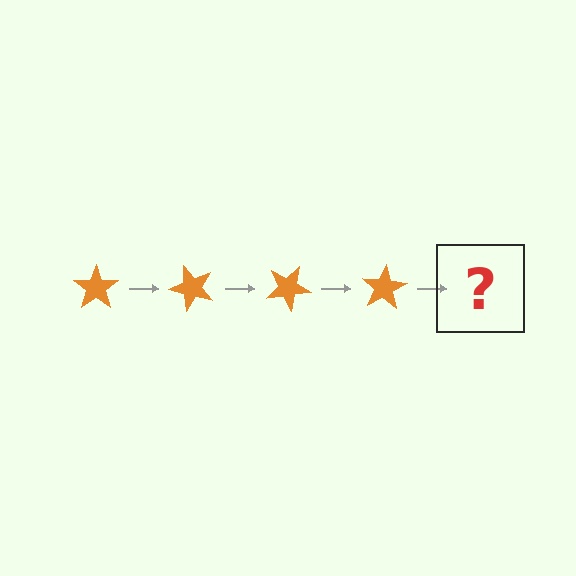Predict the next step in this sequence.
The next step is an orange star rotated 200 degrees.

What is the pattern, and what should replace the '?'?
The pattern is that the star rotates 50 degrees each step. The '?' should be an orange star rotated 200 degrees.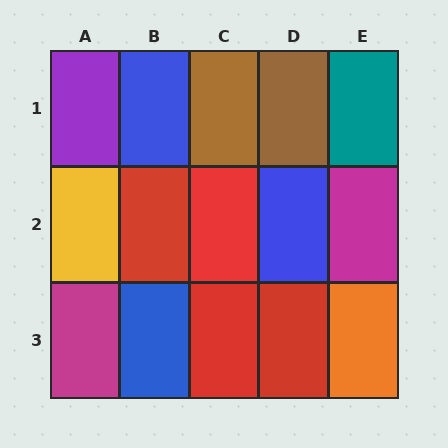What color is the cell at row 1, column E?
Teal.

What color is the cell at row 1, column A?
Purple.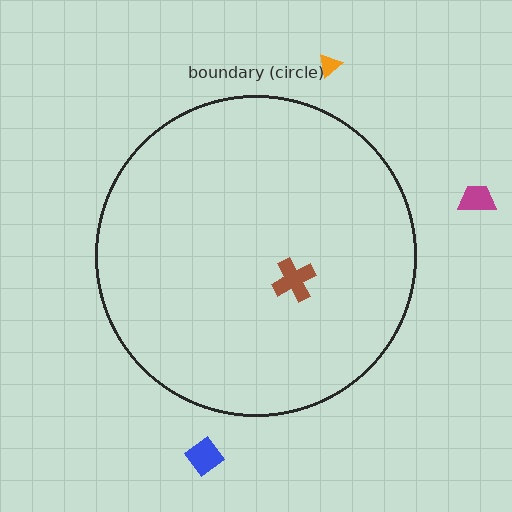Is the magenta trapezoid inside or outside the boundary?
Outside.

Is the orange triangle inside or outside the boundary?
Outside.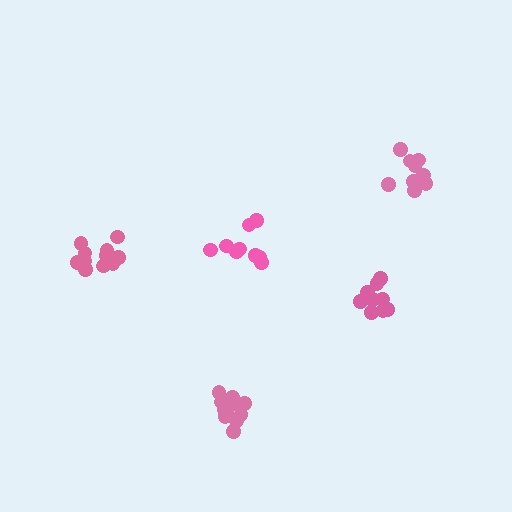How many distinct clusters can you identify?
There are 5 distinct clusters.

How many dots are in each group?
Group 1: 10 dots, Group 2: 11 dots, Group 3: 9 dots, Group 4: 9 dots, Group 5: 12 dots (51 total).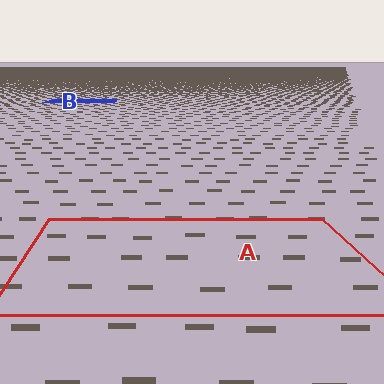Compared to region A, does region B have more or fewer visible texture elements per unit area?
Region B has more texture elements per unit area — they are packed more densely because it is farther away.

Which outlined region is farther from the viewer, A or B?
Region B is farther from the viewer — the texture elements inside it appear smaller and more densely packed.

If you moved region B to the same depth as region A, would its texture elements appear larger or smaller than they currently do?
They would appear larger. At a closer depth, the same texture elements are projected at a bigger on-screen size.